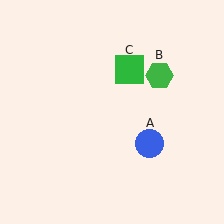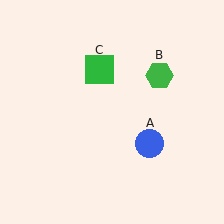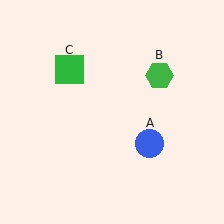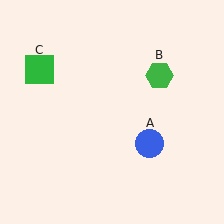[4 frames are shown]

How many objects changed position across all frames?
1 object changed position: green square (object C).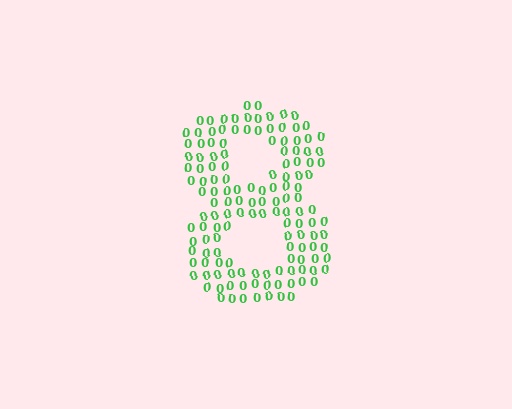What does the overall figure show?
The overall figure shows the digit 8.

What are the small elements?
The small elements are digit 0's.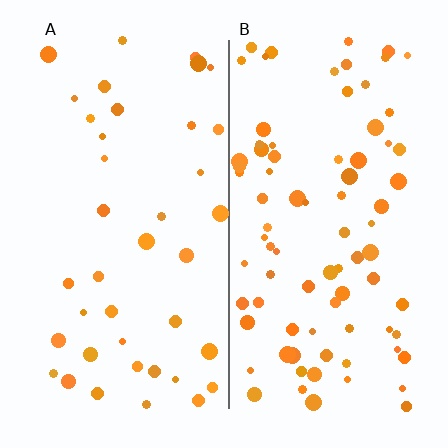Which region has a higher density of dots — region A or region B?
B (the right).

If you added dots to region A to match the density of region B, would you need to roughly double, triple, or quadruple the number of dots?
Approximately double.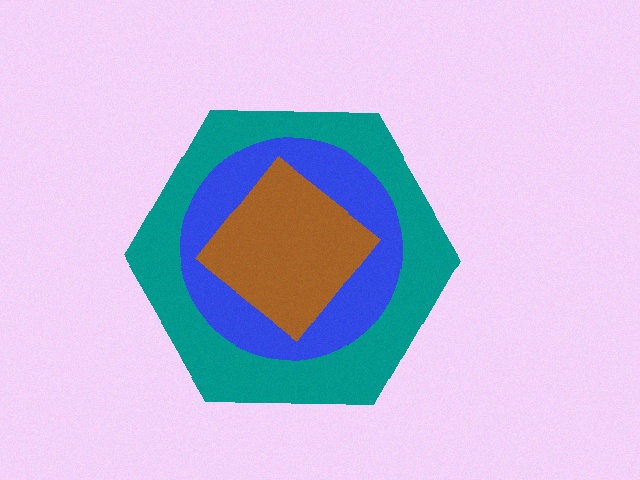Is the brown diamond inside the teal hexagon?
Yes.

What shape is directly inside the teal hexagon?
The blue circle.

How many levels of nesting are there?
3.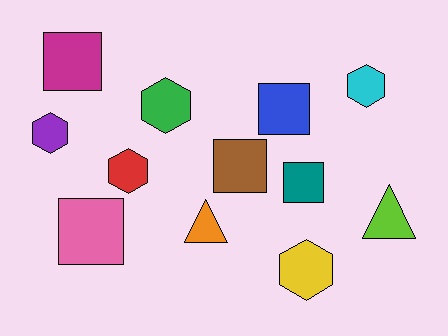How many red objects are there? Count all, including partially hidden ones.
There is 1 red object.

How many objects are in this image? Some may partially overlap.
There are 12 objects.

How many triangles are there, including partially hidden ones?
There are 2 triangles.